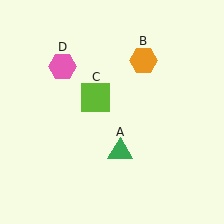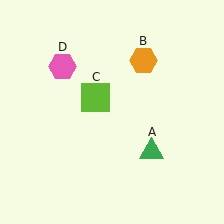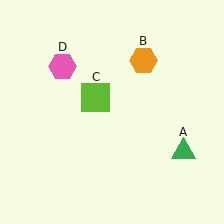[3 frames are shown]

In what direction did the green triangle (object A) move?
The green triangle (object A) moved right.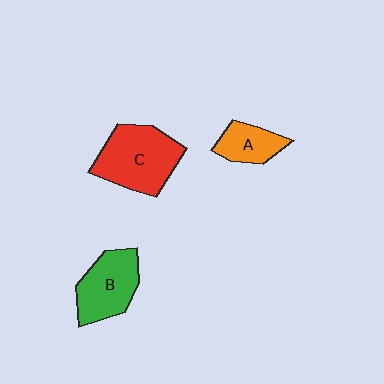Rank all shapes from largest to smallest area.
From largest to smallest: C (red), B (green), A (orange).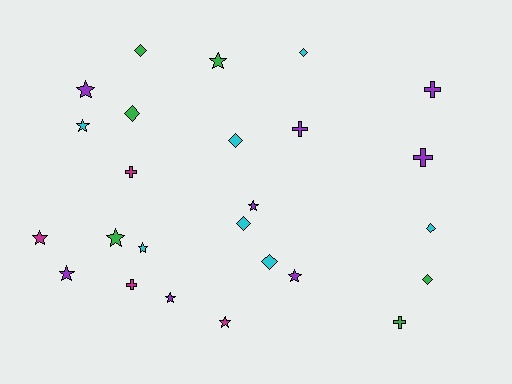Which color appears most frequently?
Purple, with 8 objects.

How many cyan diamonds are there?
There are 5 cyan diamonds.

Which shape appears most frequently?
Star, with 11 objects.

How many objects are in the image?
There are 25 objects.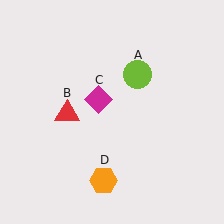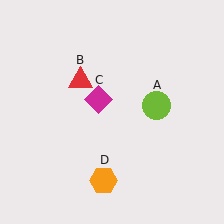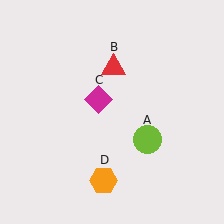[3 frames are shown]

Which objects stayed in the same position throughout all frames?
Magenta diamond (object C) and orange hexagon (object D) remained stationary.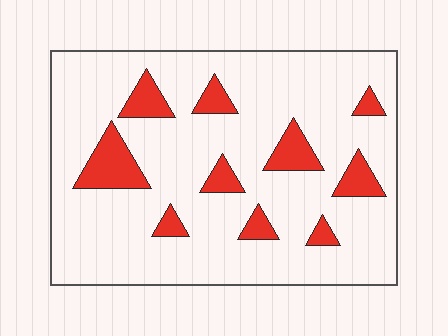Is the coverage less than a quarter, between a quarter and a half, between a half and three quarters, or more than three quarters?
Less than a quarter.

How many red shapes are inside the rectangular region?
10.